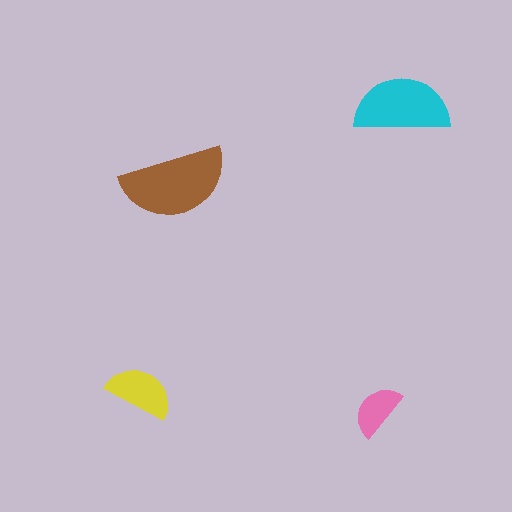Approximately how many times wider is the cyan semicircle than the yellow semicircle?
About 1.5 times wider.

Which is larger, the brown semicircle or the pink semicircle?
The brown one.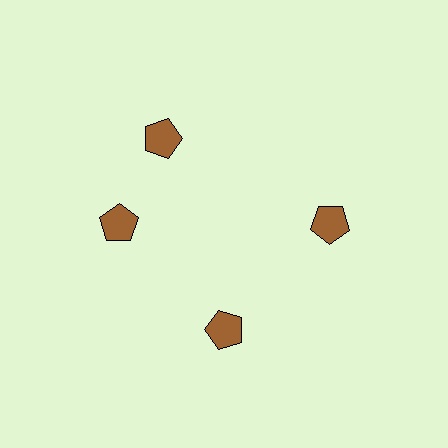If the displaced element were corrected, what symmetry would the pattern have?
It would have 4-fold rotational symmetry — the pattern would map onto itself every 90 degrees.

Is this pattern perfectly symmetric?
No. The 4 brown pentagons are arranged in a ring, but one element near the 12 o'clock position is rotated out of alignment along the ring, breaking the 4-fold rotational symmetry.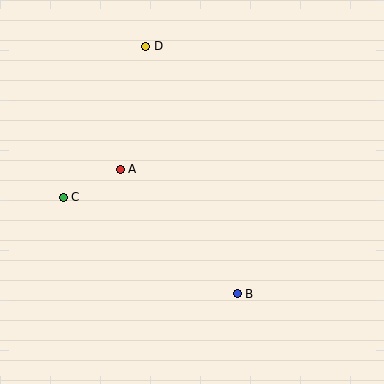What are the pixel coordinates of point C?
Point C is at (63, 197).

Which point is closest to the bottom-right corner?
Point B is closest to the bottom-right corner.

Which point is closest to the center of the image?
Point A at (120, 169) is closest to the center.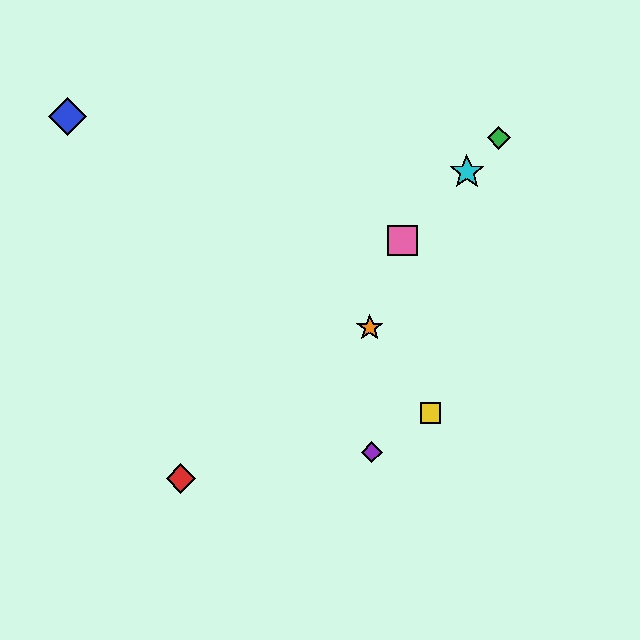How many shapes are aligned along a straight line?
4 shapes (the red diamond, the green diamond, the cyan star, the pink square) are aligned along a straight line.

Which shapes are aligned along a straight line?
The red diamond, the green diamond, the cyan star, the pink square are aligned along a straight line.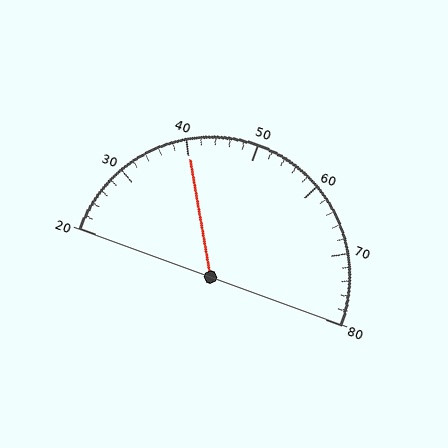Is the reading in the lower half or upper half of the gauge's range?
The reading is in the lower half of the range (20 to 80).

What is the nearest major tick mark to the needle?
The nearest major tick mark is 40.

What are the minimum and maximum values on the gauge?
The gauge ranges from 20 to 80.